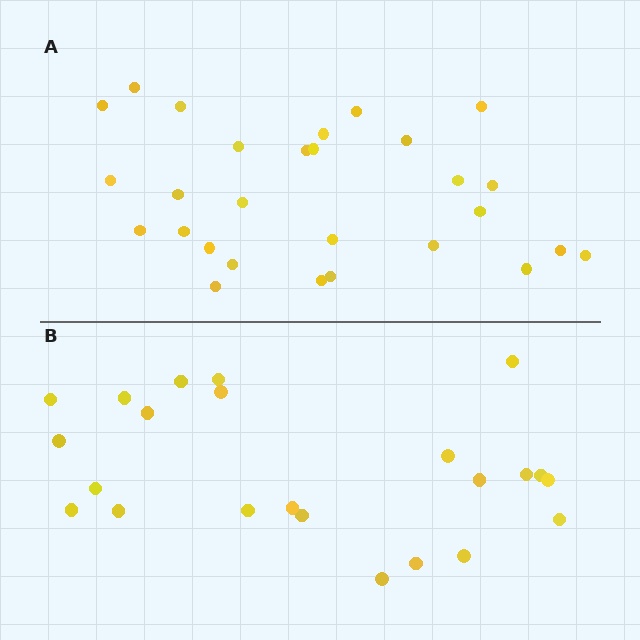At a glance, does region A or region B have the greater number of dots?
Region A (the top region) has more dots.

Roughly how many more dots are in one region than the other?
Region A has about 5 more dots than region B.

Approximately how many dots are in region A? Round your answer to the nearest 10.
About 30 dots. (The exact count is 28, which rounds to 30.)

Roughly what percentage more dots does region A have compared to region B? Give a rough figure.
About 20% more.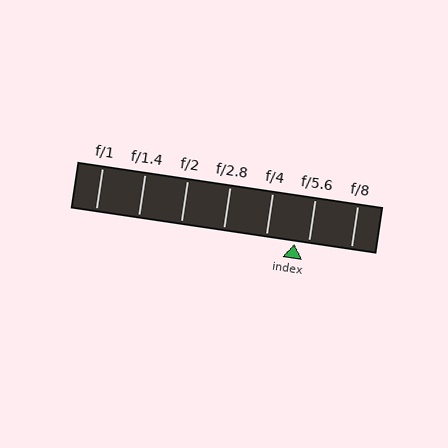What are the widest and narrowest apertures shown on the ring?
The widest aperture shown is f/1 and the narrowest is f/8.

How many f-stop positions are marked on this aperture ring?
There are 7 f-stop positions marked.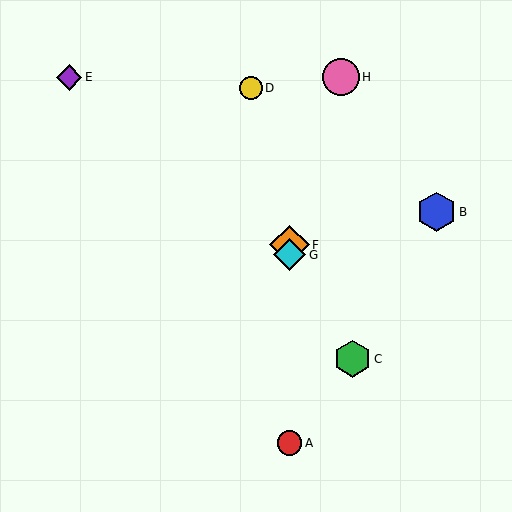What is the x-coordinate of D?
Object D is at x≈251.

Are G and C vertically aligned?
No, G is at x≈290 and C is at x≈352.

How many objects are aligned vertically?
3 objects (A, F, G) are aligned vertically.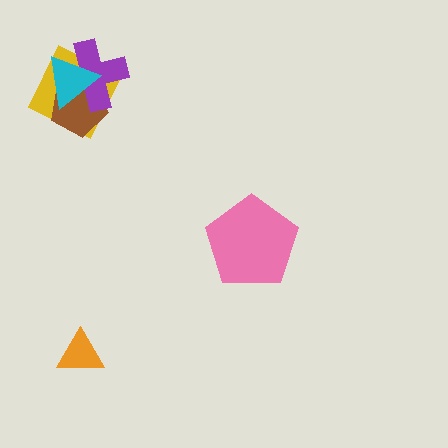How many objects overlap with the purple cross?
3 objects overlap with the purple cross.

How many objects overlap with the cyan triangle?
3 objects overlap with the cyan triangle.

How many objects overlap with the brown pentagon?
3 objects overlap with the brown pentagon.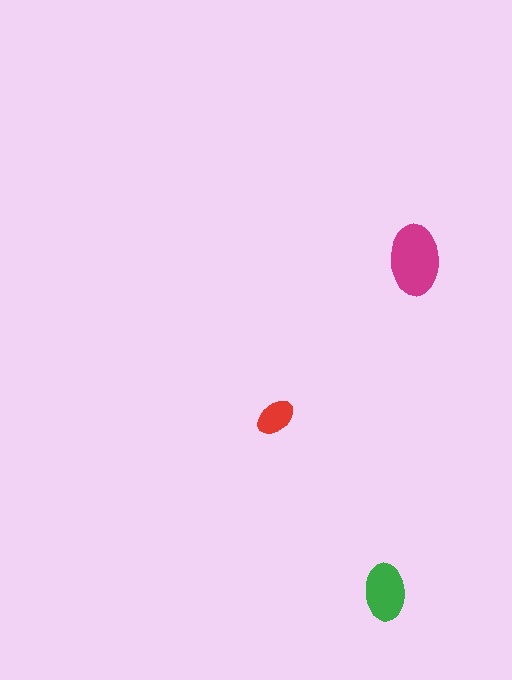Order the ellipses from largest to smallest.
the magenta one, the green one, the red one.